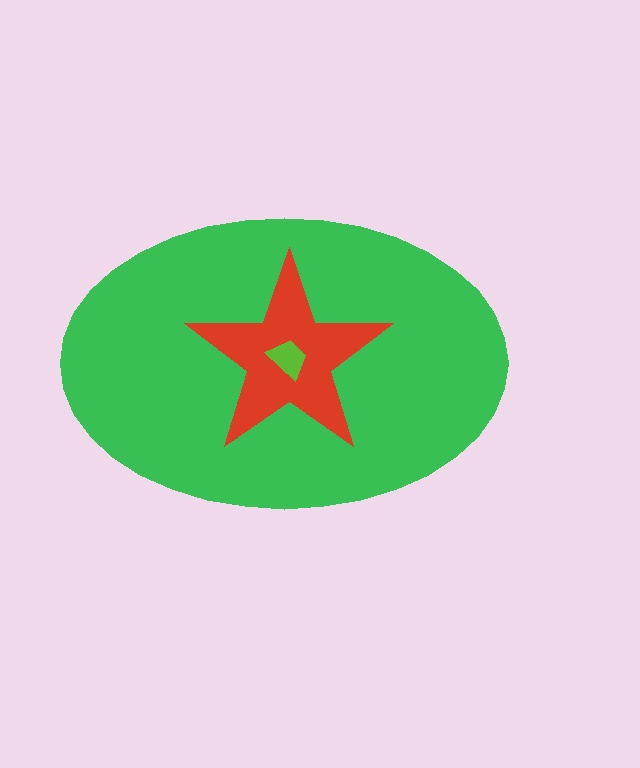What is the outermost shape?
The green ellipse.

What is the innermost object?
The lime trapezoid.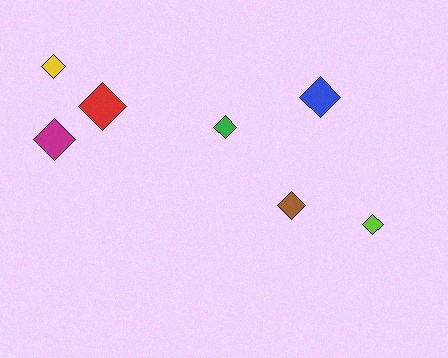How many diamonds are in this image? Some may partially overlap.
There are 7 diamonds.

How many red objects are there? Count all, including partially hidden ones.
There is 1 red object.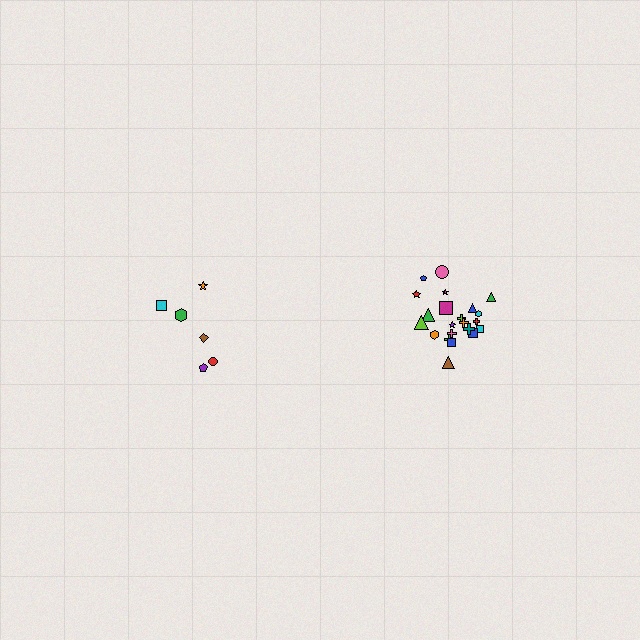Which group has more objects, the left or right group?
The right group.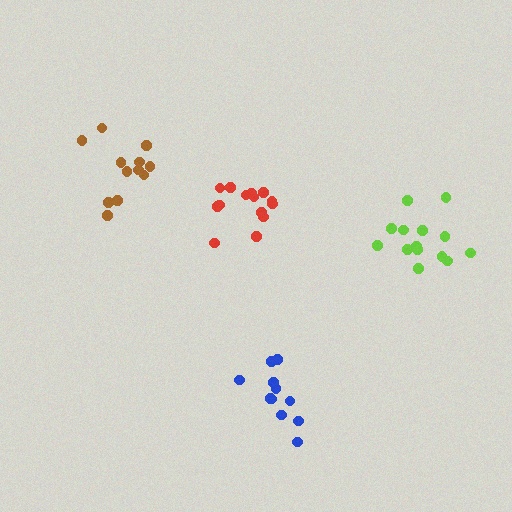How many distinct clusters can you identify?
There are 4 distinct clusters.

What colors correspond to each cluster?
The clusters are colored: blue, brown, lime, red.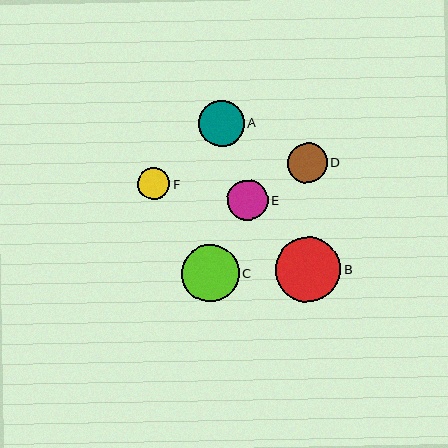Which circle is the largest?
Circle B is the largest with a size of approximately 65 pixels.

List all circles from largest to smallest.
From largest to smallest: B, C, A, E, D, F.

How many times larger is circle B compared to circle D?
Circle B is approximately 1.6 times the size of circle D.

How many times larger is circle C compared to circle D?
Circle C is approximately 1.4 times the size of circle D.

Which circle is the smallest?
Circle F is the smallest with a size of approximately 32 pixels.